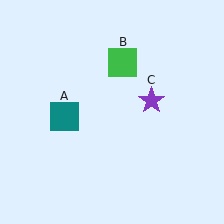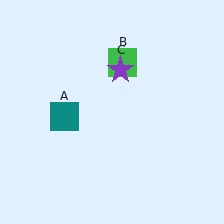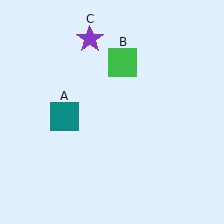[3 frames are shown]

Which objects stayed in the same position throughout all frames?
Teal square (object A) and green square (object B) remained stationary.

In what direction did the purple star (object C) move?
The purple star (object C) moved up and to the left.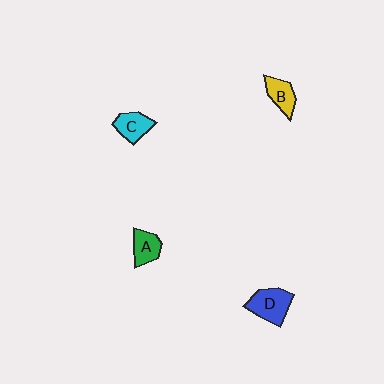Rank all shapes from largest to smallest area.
From largest to smallest: D (blue), C (cyan), A (green), B (yellow).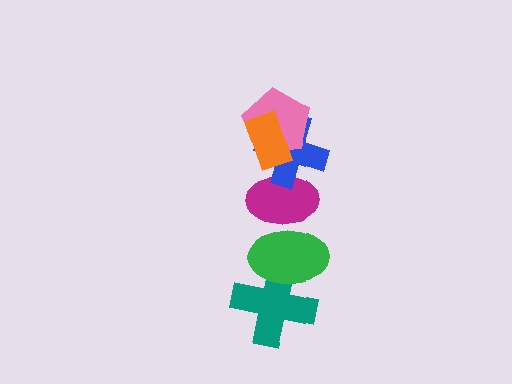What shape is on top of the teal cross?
The green ellipse is on top of the teal cross.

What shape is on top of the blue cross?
The pink pentagon is on top of the blue cross.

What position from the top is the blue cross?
The blue cross is 3rd from the top.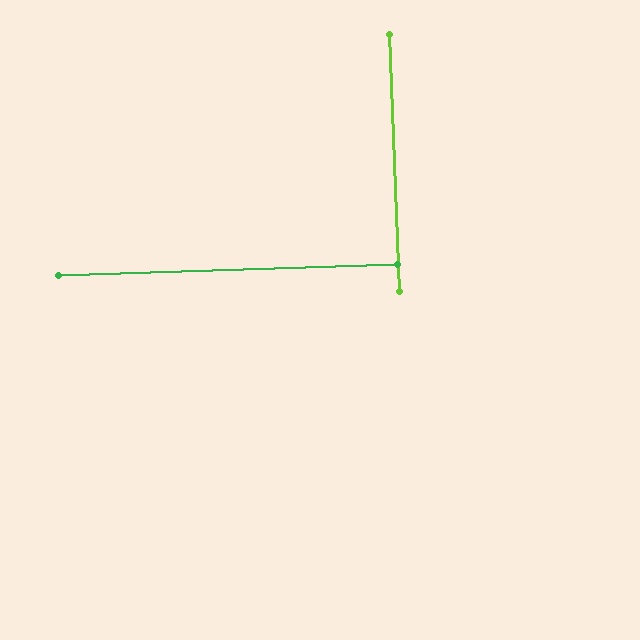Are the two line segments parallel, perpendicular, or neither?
Perpendicular — they meet at approximately 90°.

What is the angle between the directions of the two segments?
Approximately 90 degrees.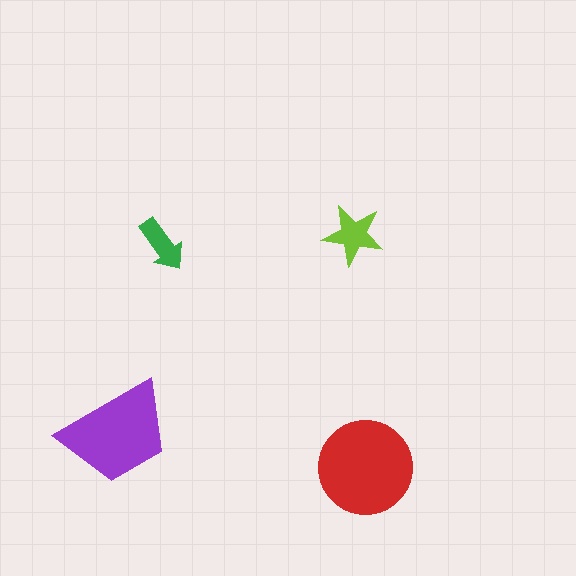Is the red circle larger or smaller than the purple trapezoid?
Larger.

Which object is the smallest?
The green arrow.